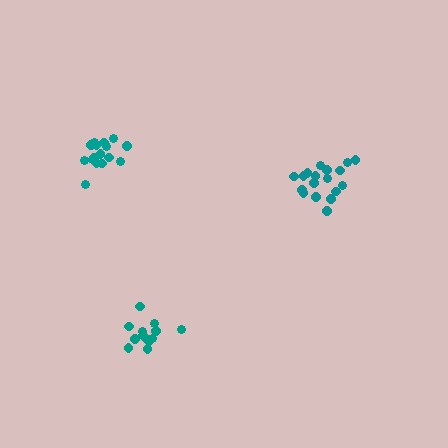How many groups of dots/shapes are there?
There are 3 groups.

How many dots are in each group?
Group 1: 16 dots, Group 2: 18 dots, Group 3: 13 dots (47 total).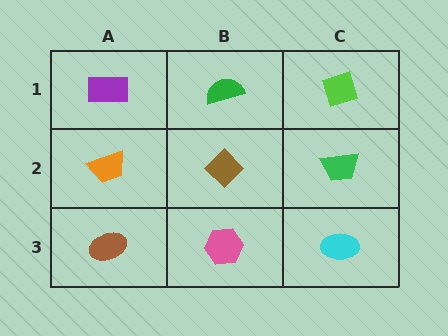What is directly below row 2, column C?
A cyan ellipse.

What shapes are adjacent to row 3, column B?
A brown diamond (row 2, column B), a brown ellipse (row 3, column A), a cyan ellipse (row 3, column C).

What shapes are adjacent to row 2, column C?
A lime diamond (row 1, column C), a cyan ellipse (row 3, column C), a brown diamond (row 2, column B).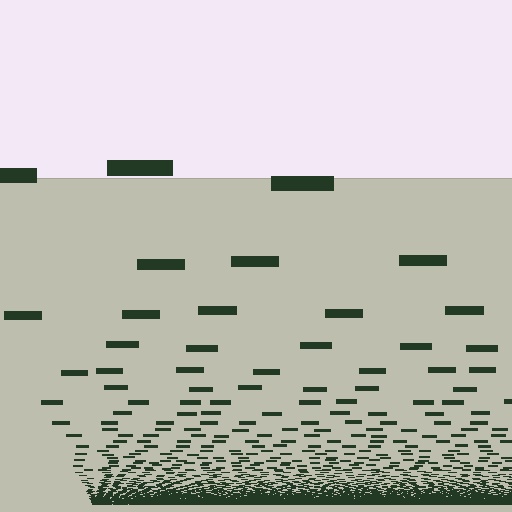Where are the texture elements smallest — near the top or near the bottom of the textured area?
Near the bottom.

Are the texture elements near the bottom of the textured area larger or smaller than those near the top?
Smaller. The gradient is inverted — elements near the bottom are smaller and denser.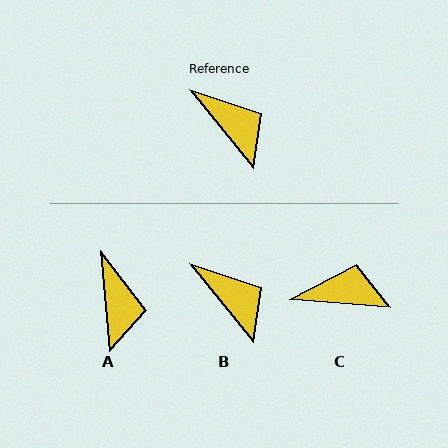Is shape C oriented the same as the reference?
No, it is off by about 47 degrees.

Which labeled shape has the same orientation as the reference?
B.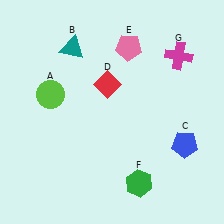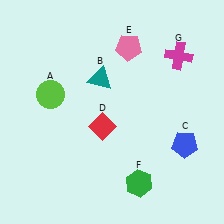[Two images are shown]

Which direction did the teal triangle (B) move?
The teal triangle (B) moved down.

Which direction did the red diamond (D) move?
The red diamond (D) moved down.